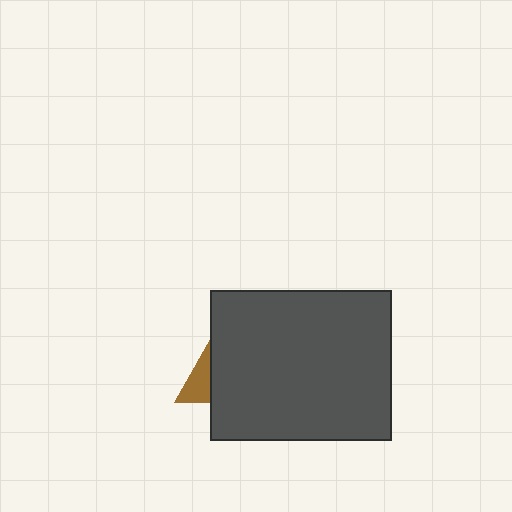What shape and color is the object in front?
The object in front is a dark gray rectangle.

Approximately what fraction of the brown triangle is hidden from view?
Roughly 69% of the brown triangle is hidden behind the dark gray rectangle.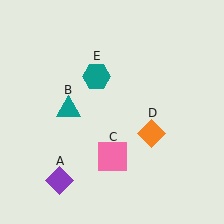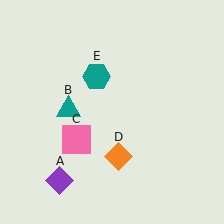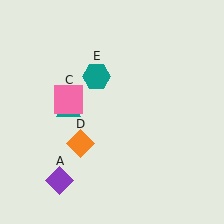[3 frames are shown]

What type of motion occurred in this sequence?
The pink square (object C), orange diamond (object D) rotated clockwise around the center of the scene.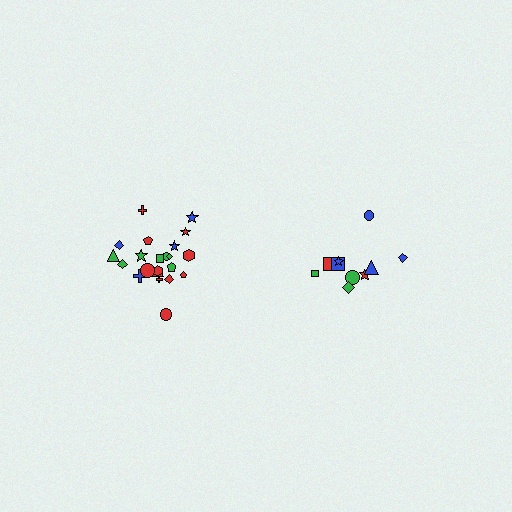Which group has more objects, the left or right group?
The left group.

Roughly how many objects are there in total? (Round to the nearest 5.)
Roughly 30 objects in total.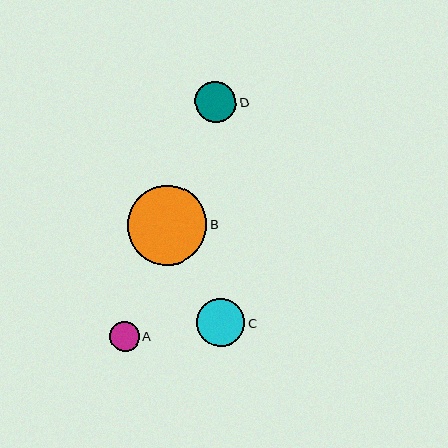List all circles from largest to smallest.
From largest to smallest: B, C, D, A.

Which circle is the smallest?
Circle A is the smallest with a size of approximately 30 pixels.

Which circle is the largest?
Circle B is the largest with a size of approximately 79 pixels.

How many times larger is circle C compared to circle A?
Circle C is approximately 1.6 times the size of circle A.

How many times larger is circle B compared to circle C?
Circle B is approximately 1.7 times the size of circle C.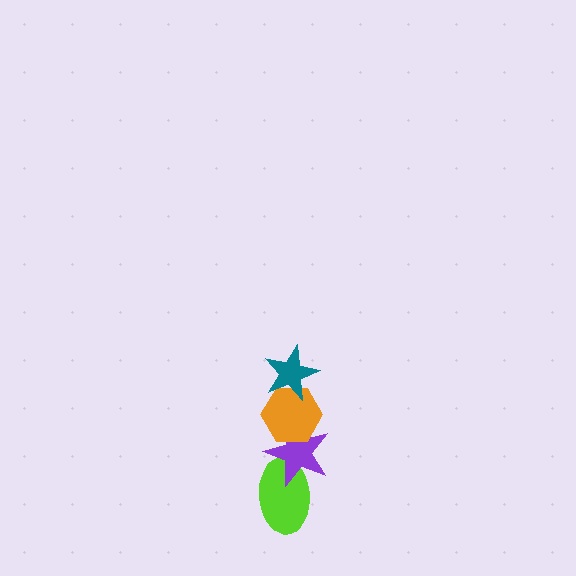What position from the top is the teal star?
The teal star is 1st from the top.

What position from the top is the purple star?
The purple star is 3rd from the top.